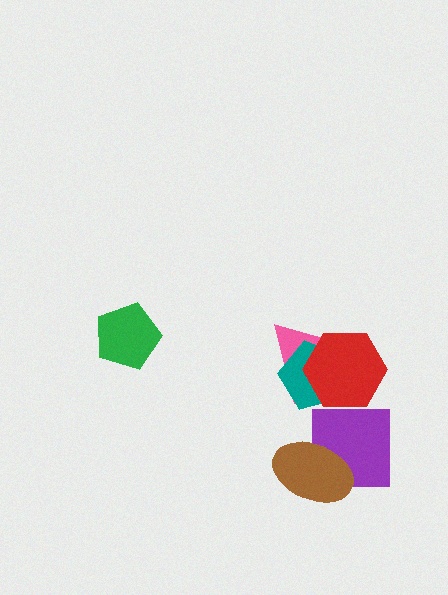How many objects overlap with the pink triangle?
2 objects overlap with the pink triangle.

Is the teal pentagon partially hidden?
Yes, it is partially covered by another shape.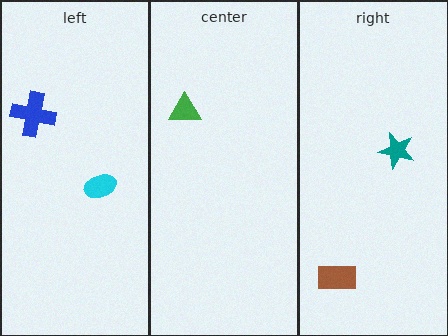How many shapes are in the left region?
2.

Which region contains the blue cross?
The left region.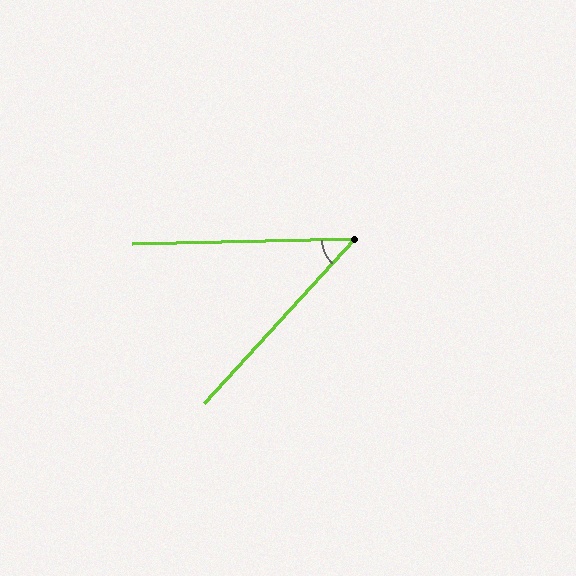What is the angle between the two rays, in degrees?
Approximately 46 degrees.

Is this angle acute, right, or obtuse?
It is acute.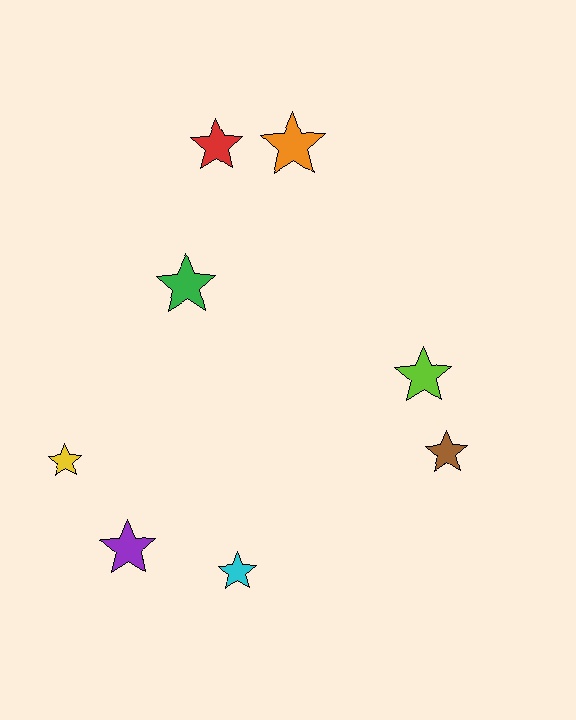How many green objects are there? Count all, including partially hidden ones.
There is 1 green object.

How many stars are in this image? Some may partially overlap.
There are 8 stars.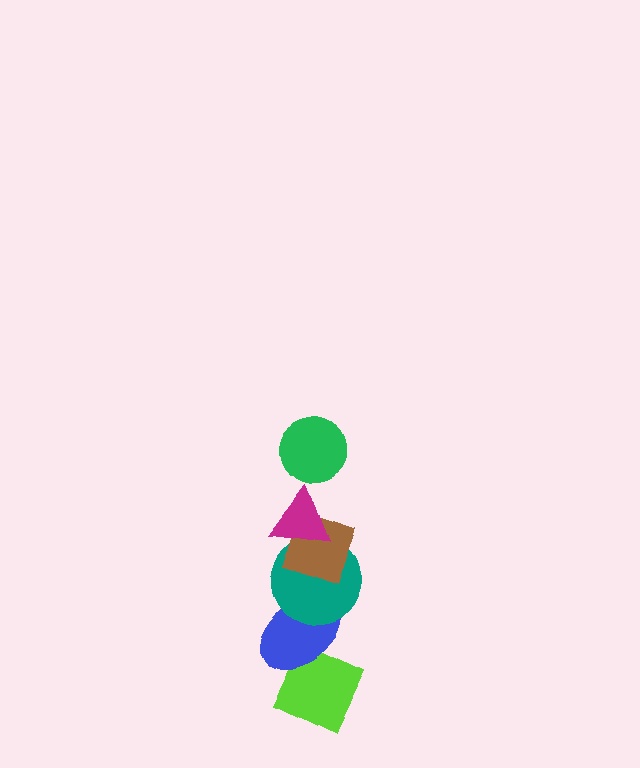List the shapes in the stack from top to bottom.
From top to bottom: the green circle, the magenta triangle, the brown diamond, the teal circle, the blue ellipse, the lime diamond.